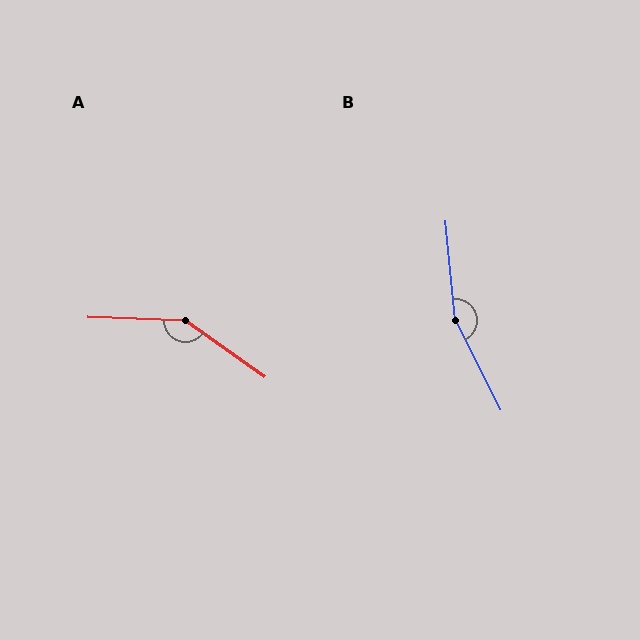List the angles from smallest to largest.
A (147°), B (159°).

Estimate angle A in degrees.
Approximately 147 degrees.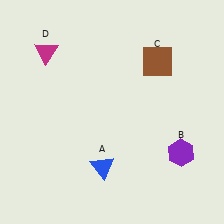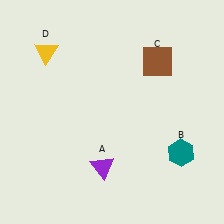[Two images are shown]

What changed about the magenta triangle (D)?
In Image 1, D is magenta. In Image 2, it changed to yellow.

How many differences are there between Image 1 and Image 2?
There are 3 differences between the two images.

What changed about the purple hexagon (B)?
In Image 1, B is purple. In Image 2, it changed to teal.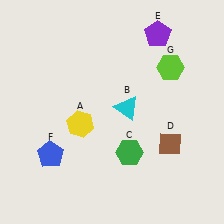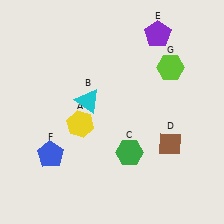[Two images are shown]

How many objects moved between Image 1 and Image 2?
1 object moved between the two images.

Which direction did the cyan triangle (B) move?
The cyan triangle (B) moved left.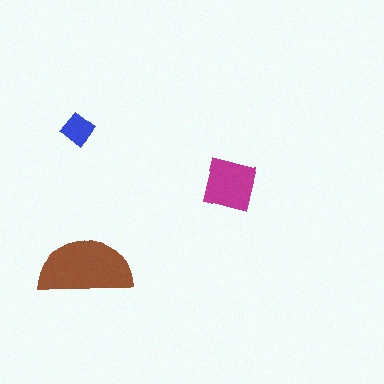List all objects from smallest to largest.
The blue diamond, the magenta square, the brown semicircle.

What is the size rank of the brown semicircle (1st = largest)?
1st.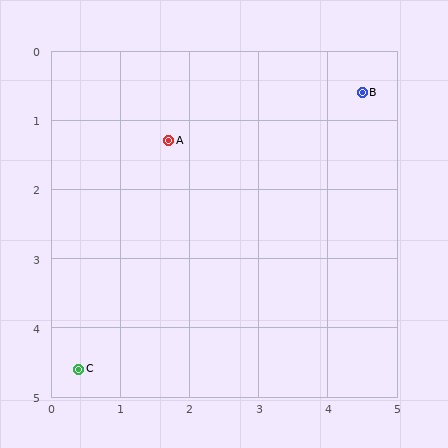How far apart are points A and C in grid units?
Points A and C are about 3.5 grid units apart.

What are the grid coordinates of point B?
Point B is at approximately (4.5, 0.6).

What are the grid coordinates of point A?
Point A is at approximately (1.7, 1.3).